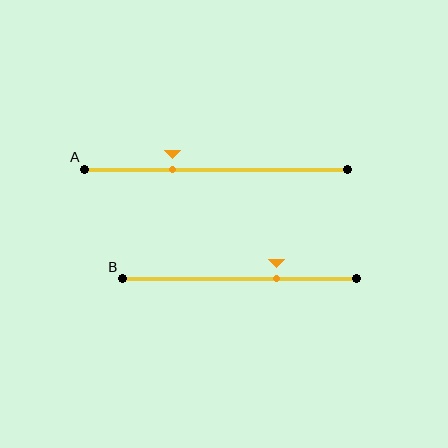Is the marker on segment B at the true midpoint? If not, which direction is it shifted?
No, the marker on segment B is shifted to the right by about 16% of the segment length.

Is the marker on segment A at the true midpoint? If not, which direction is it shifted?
No, the marker on segment A is shifted to the left by about 17% of the segment length.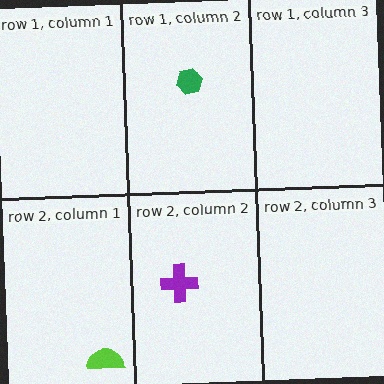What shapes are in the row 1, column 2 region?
The green hexagon.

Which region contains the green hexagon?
The row 1, column 2 region.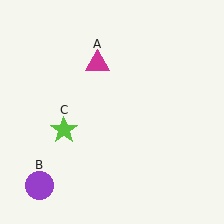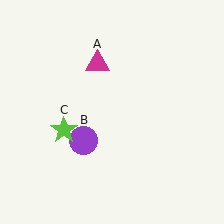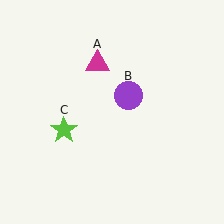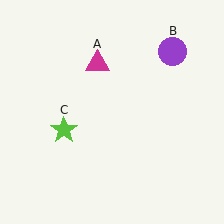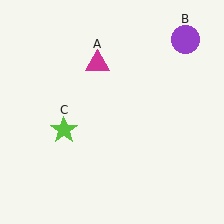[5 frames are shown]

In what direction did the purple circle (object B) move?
The purple circle (object B) moved up and to the right.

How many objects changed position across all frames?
1 object changed position: purple circle (object B).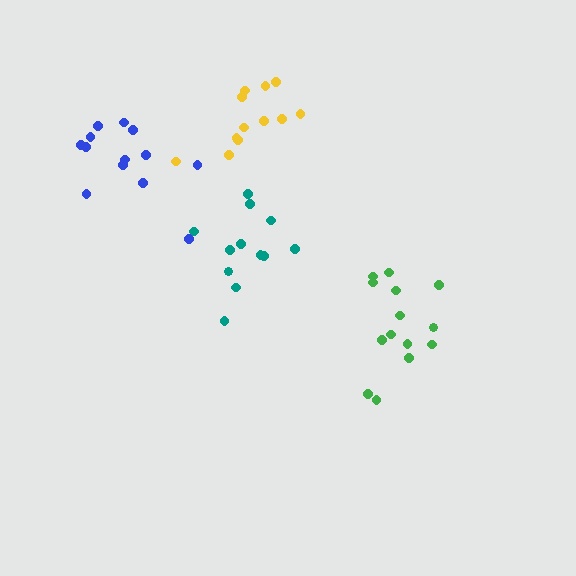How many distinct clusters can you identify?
There are 4 distinct clusters.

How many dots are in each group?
Group 1: 13 dots, Group 2: 14 dots, Group 3: 12 dots, Group 4: 12 dots (51 total).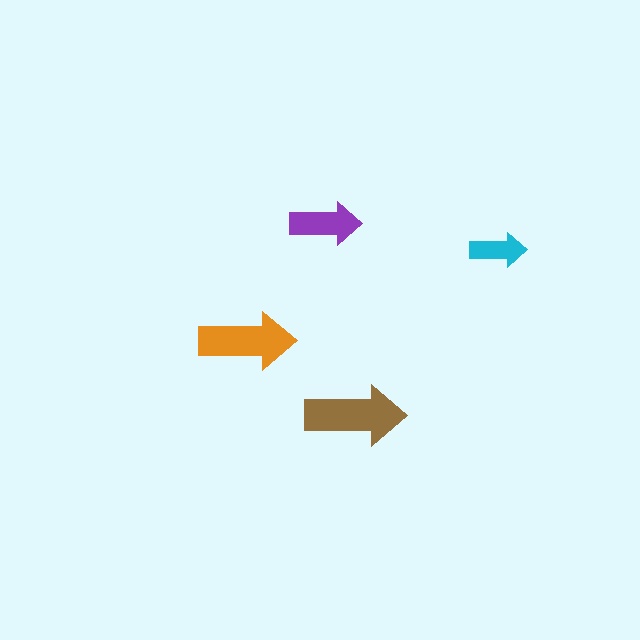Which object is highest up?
The purple arrow is topmost.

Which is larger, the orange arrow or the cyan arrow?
The orange one.